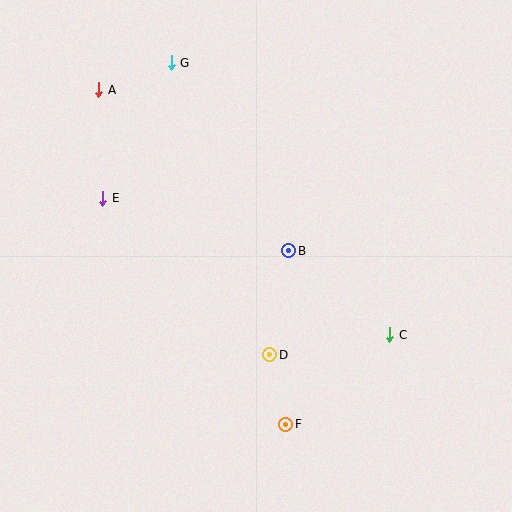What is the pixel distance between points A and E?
The distance between A and E is 108 pixels.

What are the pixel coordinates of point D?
Point D is at (270, 355).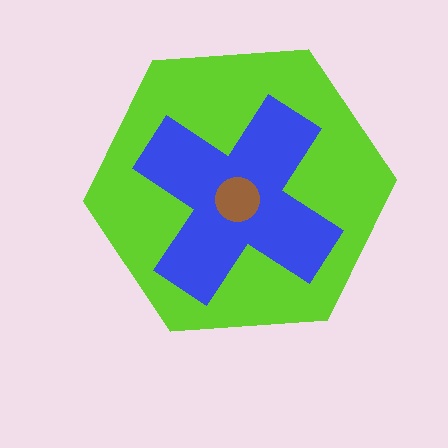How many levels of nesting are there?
3.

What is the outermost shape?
The lime hexagon.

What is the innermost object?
The brown circle.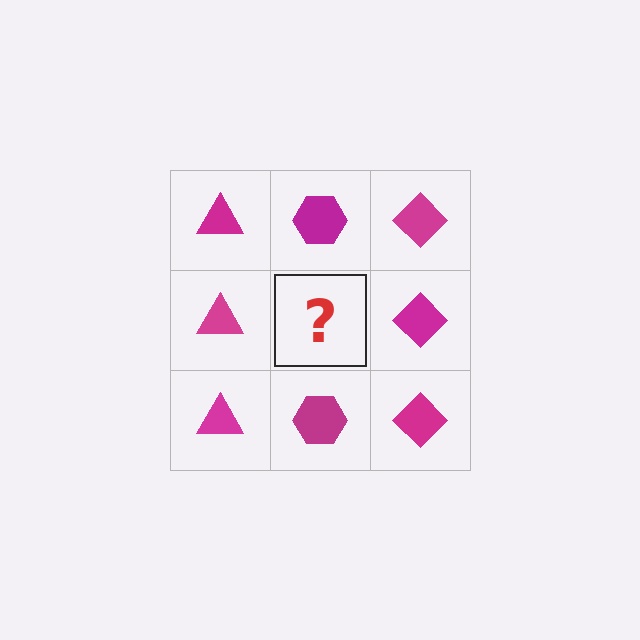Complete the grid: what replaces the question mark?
The question mark should be replaced with a magenta hexagon.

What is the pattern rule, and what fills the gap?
The rule is that each column has a consistent shape. The gap should be filled with a magenta hexagon.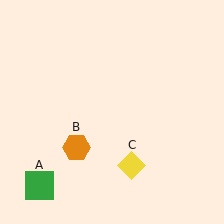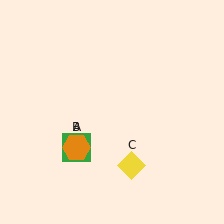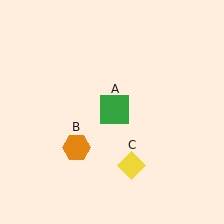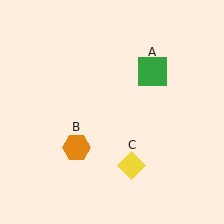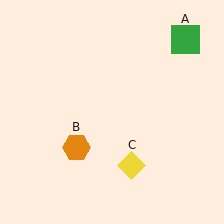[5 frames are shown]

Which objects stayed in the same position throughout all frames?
Orange hexagon (object B) and yellow diamond (object C) remained stationary.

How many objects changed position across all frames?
1 object changed position: green square (object A).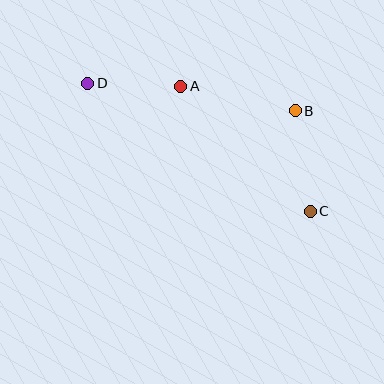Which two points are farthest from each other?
Points C and D are farthest from each other.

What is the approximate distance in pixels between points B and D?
The distance between B and D is approximately 209 pixels.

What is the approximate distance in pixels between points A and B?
The distance between A and B is approximately 117 pixels.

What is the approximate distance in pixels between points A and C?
The distance between A and C is approximately 180 pixels.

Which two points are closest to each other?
Points A and D are closest to each other.